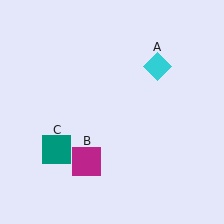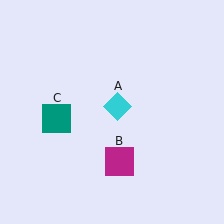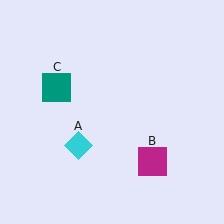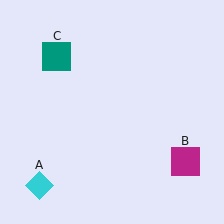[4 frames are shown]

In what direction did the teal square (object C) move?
The teal square (object C) moved up.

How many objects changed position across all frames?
3 objects changed position: cyan diamond (object A), magenta square (object B), teal square (object C).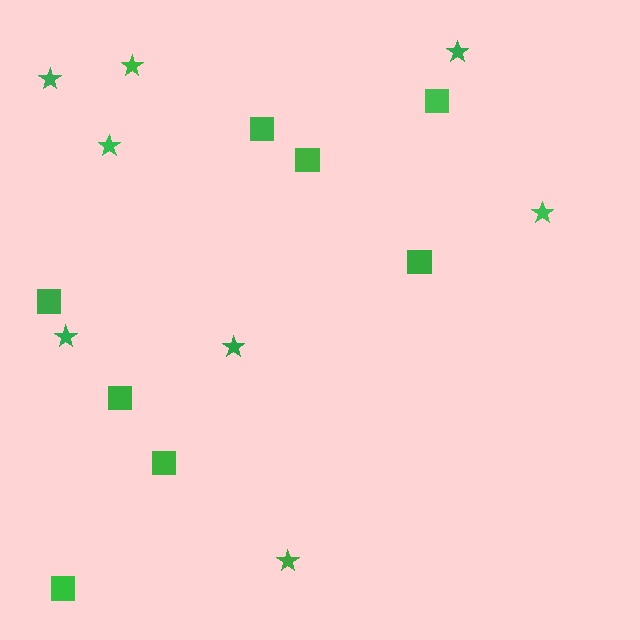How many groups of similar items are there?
There are 2 groups: one group of squares (8) and one group of stars (8).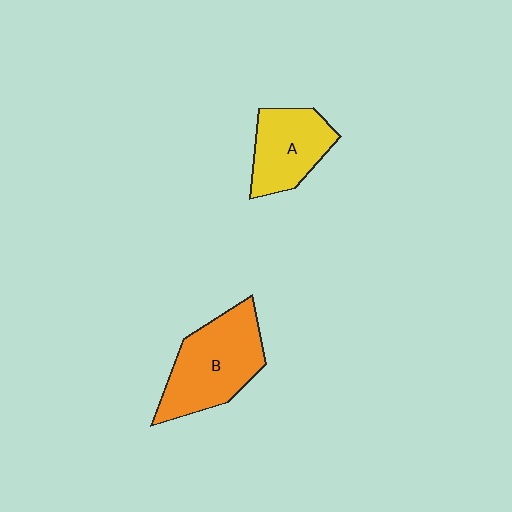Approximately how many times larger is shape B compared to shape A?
Approximately 1.4 times.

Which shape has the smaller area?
Shape A (yellow).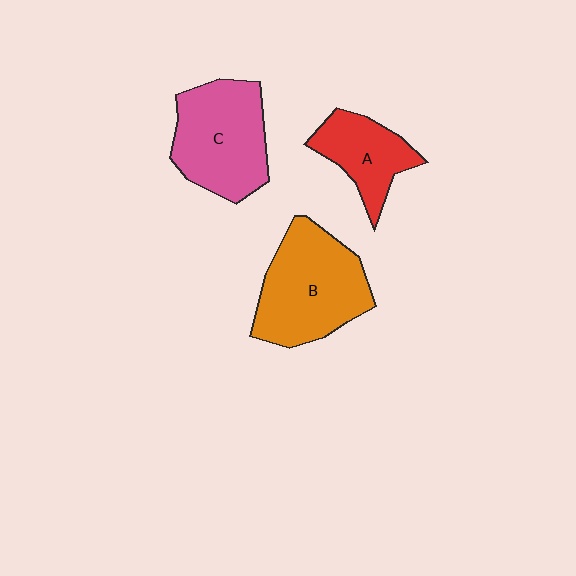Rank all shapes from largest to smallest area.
From largest to smallest: B (orange), C (pink), A (red).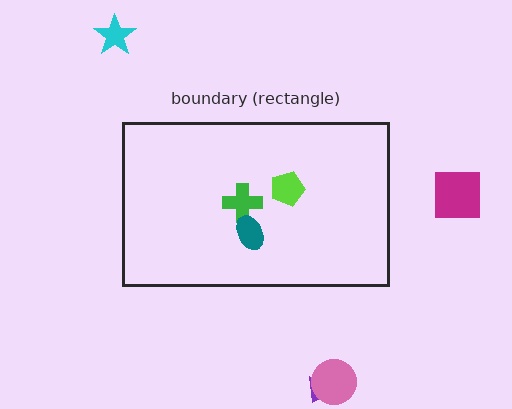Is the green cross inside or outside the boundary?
Inside.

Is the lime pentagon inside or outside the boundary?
Inside.